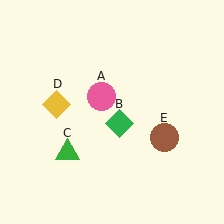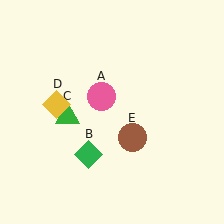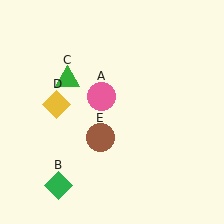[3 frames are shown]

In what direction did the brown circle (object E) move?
The brown circle (object E) moved left.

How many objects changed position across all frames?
3 objects changed position: green diamond (object B), green triangle (object C), brown circle (object E).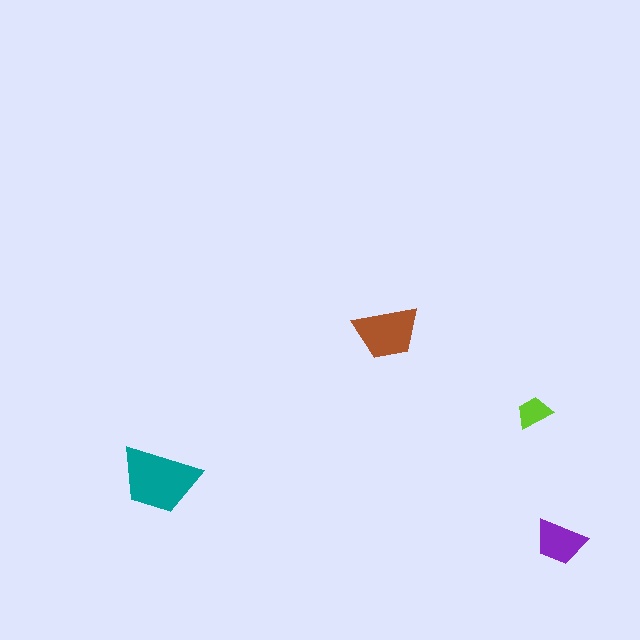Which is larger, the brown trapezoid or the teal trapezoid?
The teal one.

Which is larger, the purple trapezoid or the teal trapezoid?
The teal one.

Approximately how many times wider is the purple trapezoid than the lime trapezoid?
About 1.5 times wider.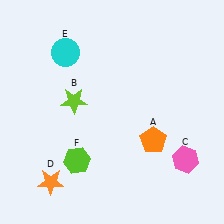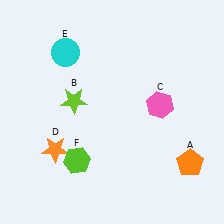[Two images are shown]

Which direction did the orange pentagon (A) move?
The orange pentagon (A) moved right.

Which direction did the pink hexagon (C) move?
The pink hexagon (C) moved up.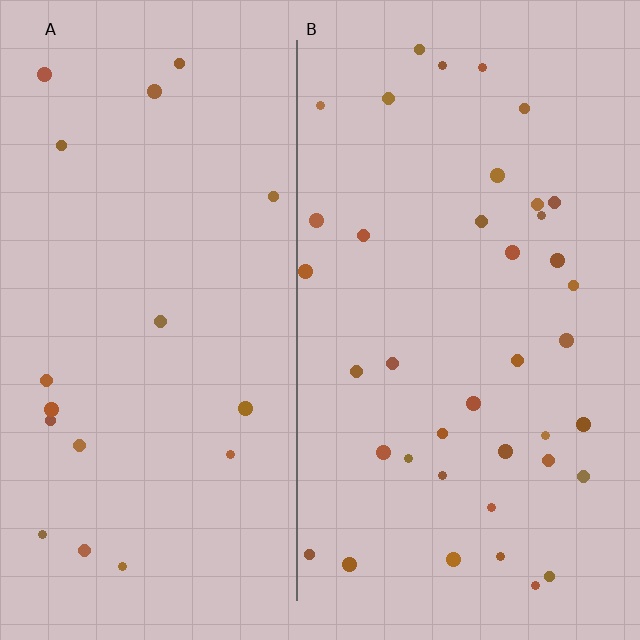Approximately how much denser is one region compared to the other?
Approximately 2.2× — region B over region A.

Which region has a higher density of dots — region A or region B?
B (the right).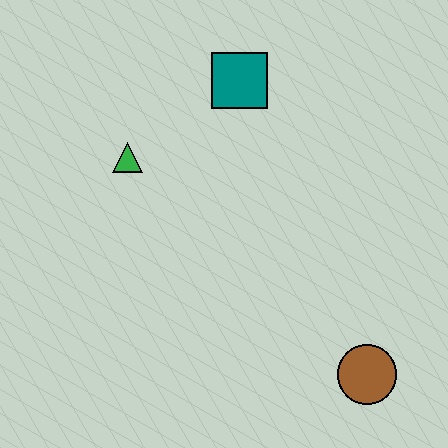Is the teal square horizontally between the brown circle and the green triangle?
Yes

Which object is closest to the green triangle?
The teal square is closest to the green triangle.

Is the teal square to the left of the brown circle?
Yes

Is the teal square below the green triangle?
No